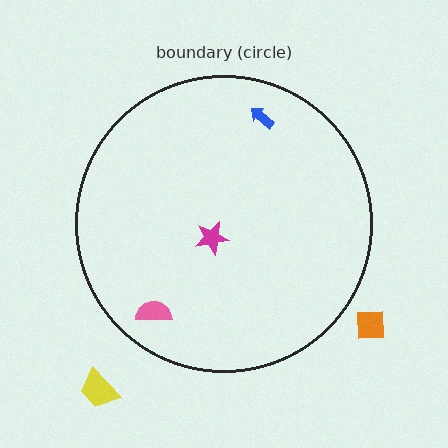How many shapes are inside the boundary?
3 inside, 2 outside.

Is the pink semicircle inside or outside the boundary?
Inside.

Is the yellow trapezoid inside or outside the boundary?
Outside.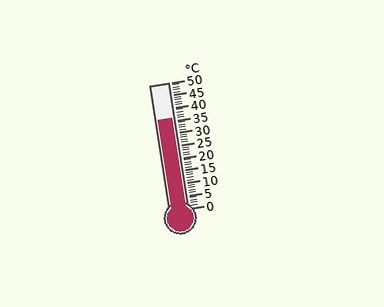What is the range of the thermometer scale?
The thermometer scale ranges from 0°C to 50°C.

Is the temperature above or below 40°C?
The temperature is below 40°C.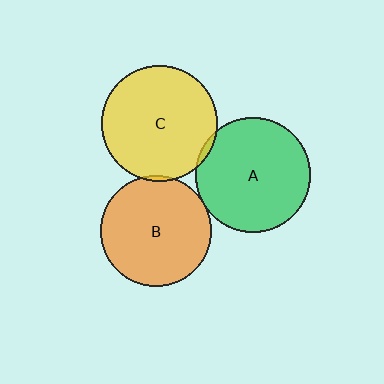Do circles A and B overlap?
Yes.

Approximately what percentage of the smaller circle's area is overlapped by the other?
Approximately 5%.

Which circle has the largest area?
Circle C (yellow).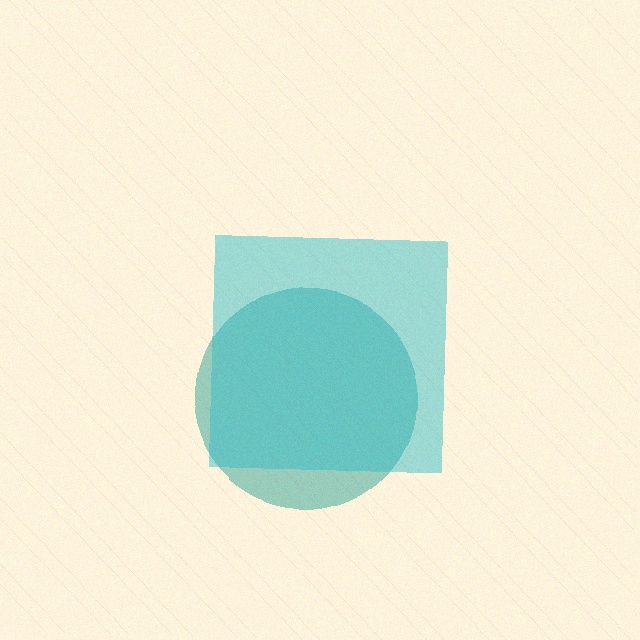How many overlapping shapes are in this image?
There are 2 overlapping shapes in the image.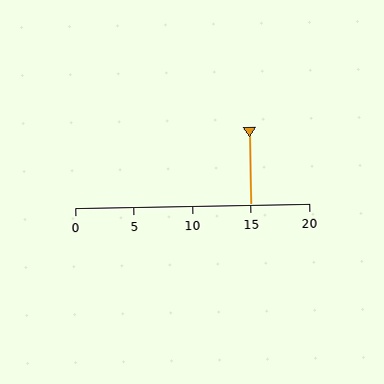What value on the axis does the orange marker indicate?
The marker indicates approximately 15.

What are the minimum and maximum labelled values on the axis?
The axis runs from 0 to 20.